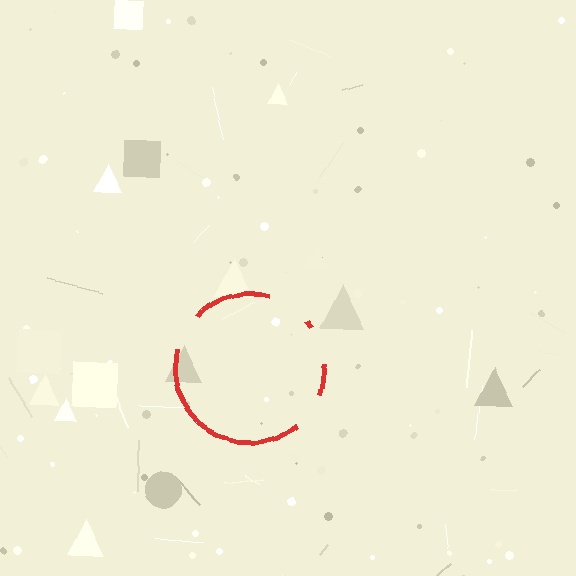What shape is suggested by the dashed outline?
The dashed outline suggests a circle.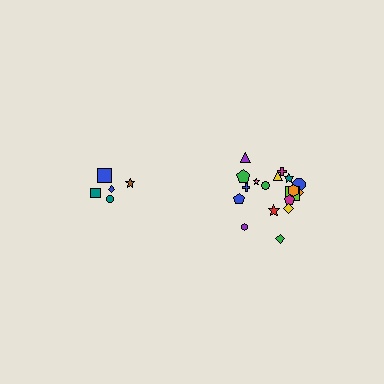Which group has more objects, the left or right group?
The right group.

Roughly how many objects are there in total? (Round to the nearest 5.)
Roughly 25 objects in total.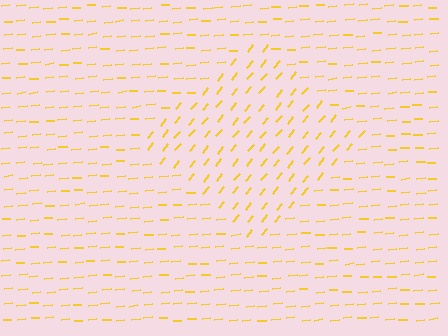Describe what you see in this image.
The image is filled with small yellow line segments. A diamond region in the image has lines oriented differently from the surrounding lines, creating a visible texture boundary.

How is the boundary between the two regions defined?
The boundary is defined purely by a change in line orientation (approximately 45 degrees difference). All lines are the same color and thickness.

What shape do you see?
I see a diamond.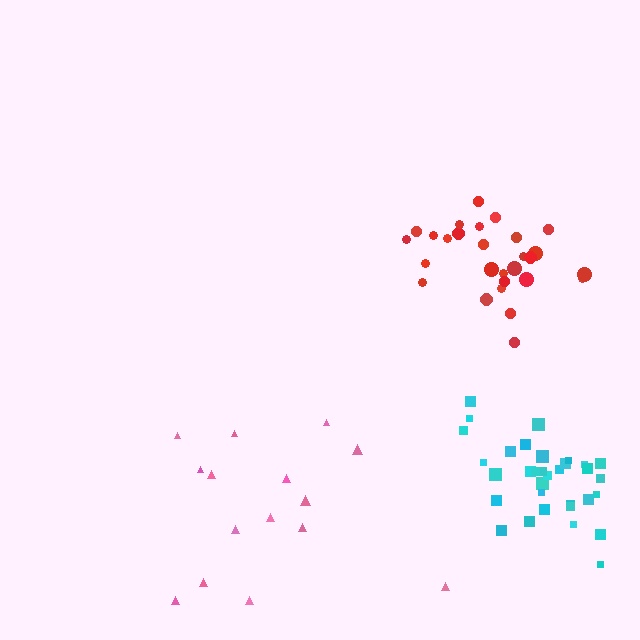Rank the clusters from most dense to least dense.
cyan, red, pink.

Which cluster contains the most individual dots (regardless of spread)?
Cyan (33).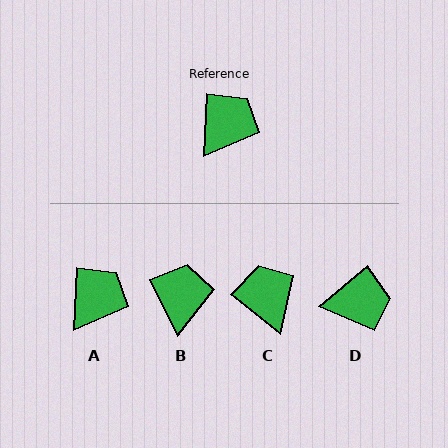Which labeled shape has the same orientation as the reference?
A.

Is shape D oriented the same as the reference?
No, it is off by about 47 degrees.